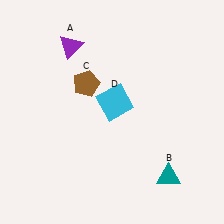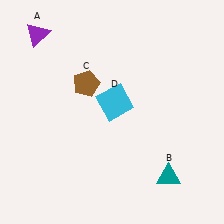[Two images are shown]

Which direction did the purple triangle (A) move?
The purple triangle (A) moved left.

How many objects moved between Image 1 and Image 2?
1 object moved between the two images.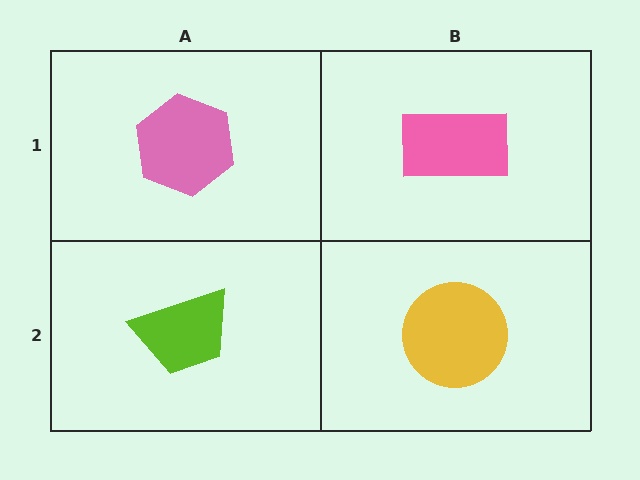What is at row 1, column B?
A pink rectangle.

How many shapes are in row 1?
2 shapes.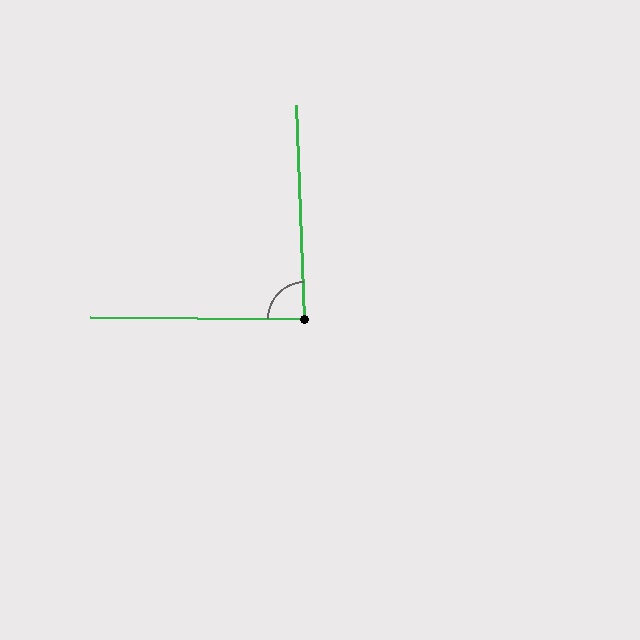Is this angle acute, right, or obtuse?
It is approximately a right angle.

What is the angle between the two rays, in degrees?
Approximately 87 degrees.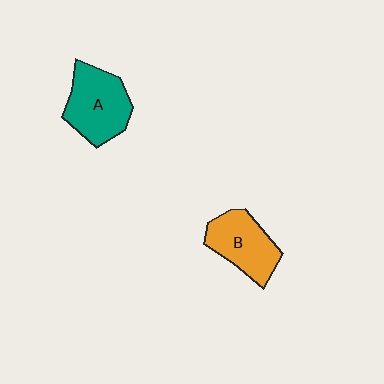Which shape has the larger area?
Shape A (teal).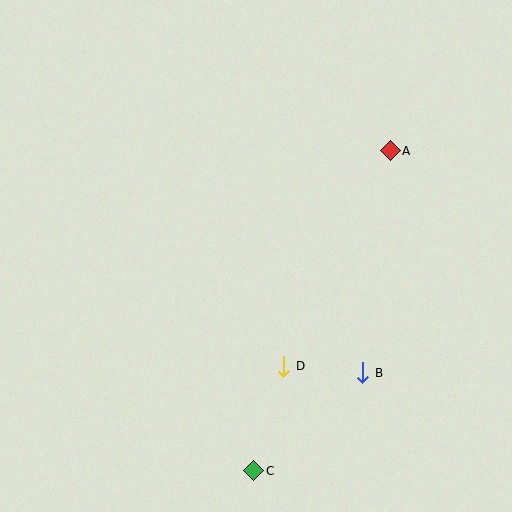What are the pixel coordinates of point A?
Point A is at (390, 151).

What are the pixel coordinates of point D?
Point D is at (284, 366).